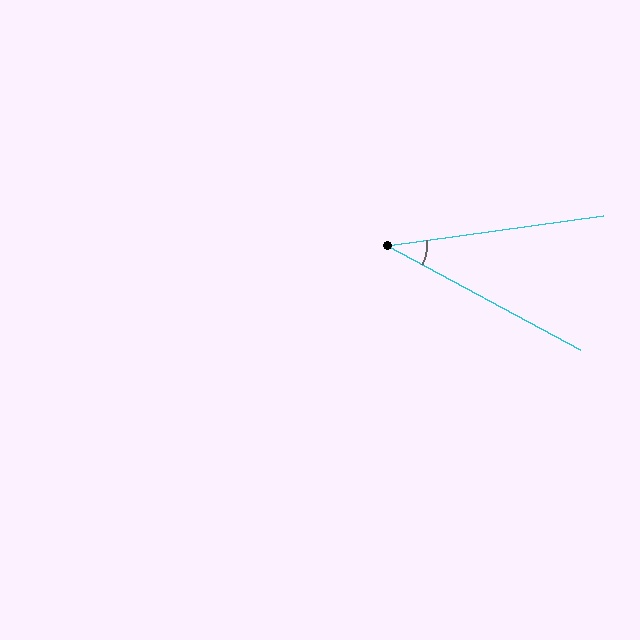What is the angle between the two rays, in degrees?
Approximately 36 degrees.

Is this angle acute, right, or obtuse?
It is acute.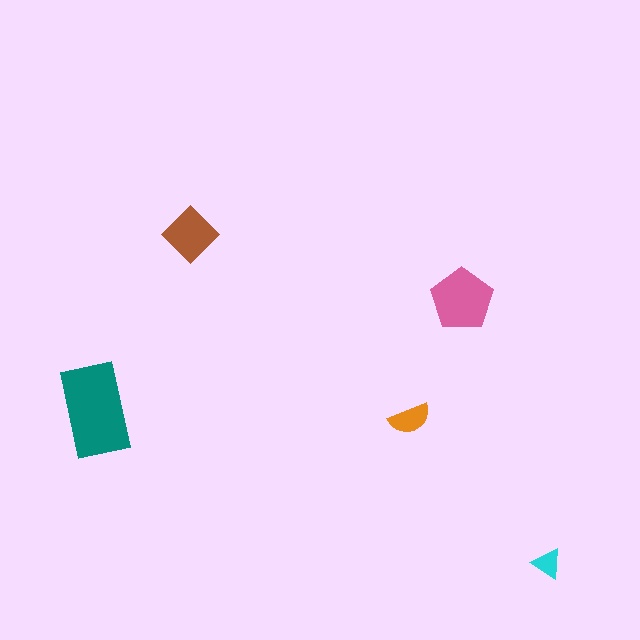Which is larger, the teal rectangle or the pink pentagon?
The teal rectangle.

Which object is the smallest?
The cyan triangle.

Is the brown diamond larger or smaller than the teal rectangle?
Smaller.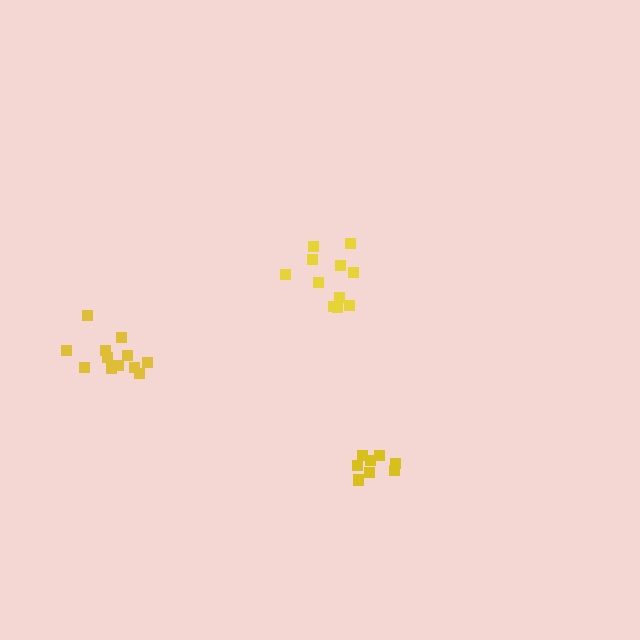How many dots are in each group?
Group 1: 8 dots, Group 2: 12 dots, Group 3: 11 dots (31 total).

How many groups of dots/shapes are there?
There are 3 groups.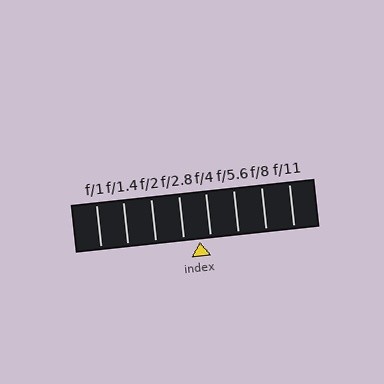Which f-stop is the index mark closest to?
The index mark is closest to f/4.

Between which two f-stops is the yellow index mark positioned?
The index mark is between f/2.8 and f/4.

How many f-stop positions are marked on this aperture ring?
There are 8 f-stop positions marked.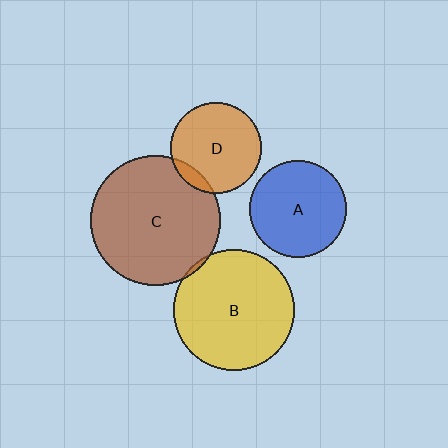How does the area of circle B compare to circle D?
Approximately 1.8 times.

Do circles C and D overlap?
Yes.